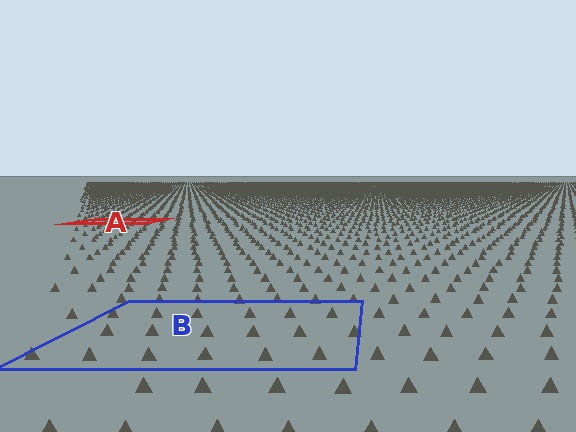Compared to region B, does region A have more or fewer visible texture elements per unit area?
Region A has more texture elements per unit area — they are packed more densely because it is farther away.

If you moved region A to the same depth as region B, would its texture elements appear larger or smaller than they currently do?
They would appear larger. At a closer depth, the same texture elements are projected at a bigger on-screen size.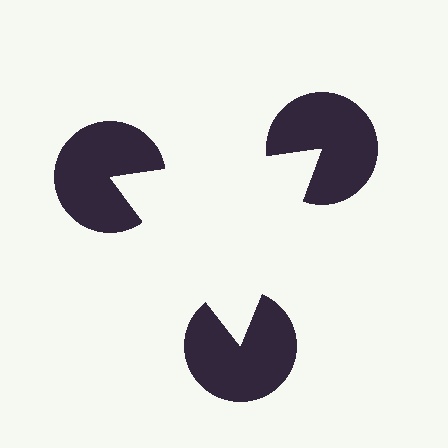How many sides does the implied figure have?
3 sides.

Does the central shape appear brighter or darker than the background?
It typically appears slightly brighter than the background, even though no actual brightness change is drawn.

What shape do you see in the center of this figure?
An illusory triangle — its edges are inferred from the aligned wedge cuts in the pac-man discs, not physically drawn.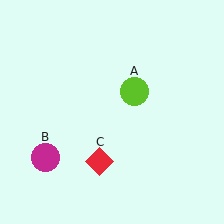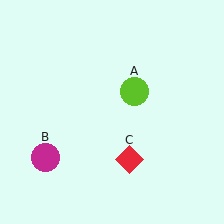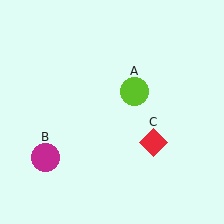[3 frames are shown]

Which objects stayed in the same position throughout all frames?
Lime circle (object A) and magenta circle (object B) remained stationary.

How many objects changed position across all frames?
1 object changed position: red diamond (object C).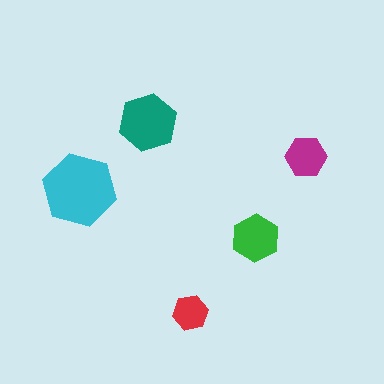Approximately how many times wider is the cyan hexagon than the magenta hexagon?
About 2 times wider.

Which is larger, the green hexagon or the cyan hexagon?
The cyan one.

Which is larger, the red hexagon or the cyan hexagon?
The cyan one.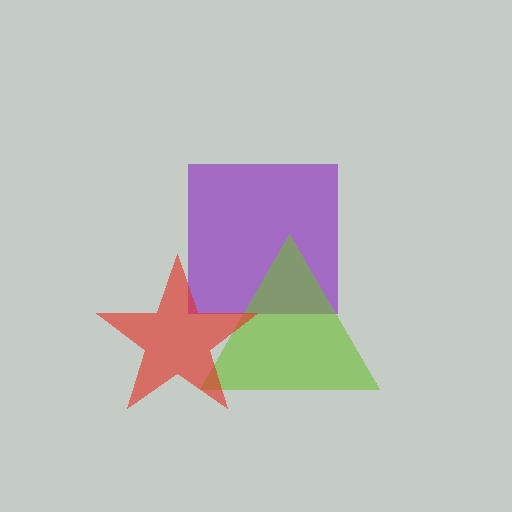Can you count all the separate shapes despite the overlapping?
Yes, there are 3 separate shapes.